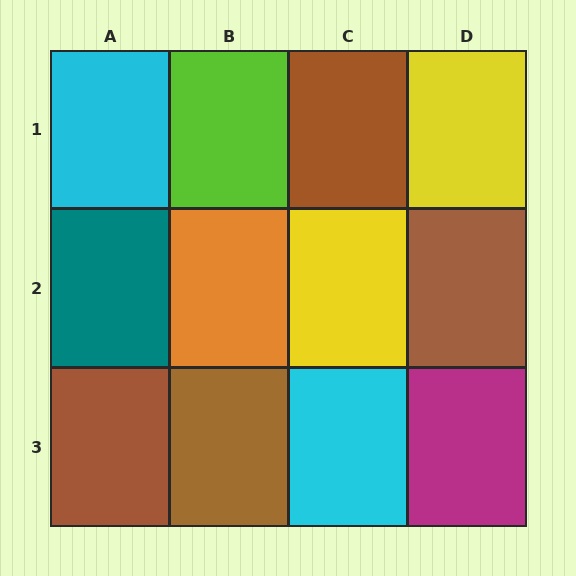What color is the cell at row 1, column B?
Lime.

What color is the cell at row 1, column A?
Cyan.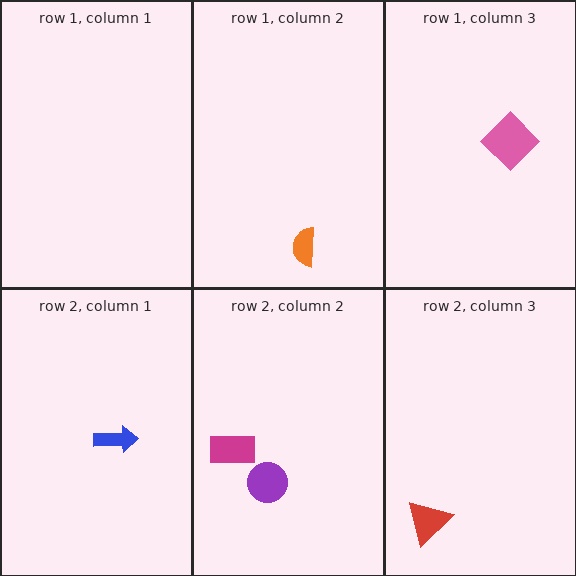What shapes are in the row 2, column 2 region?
The magenta rectangle, the purple circle.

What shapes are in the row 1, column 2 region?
The orange semicircle.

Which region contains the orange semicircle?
The row 1, column 2 region.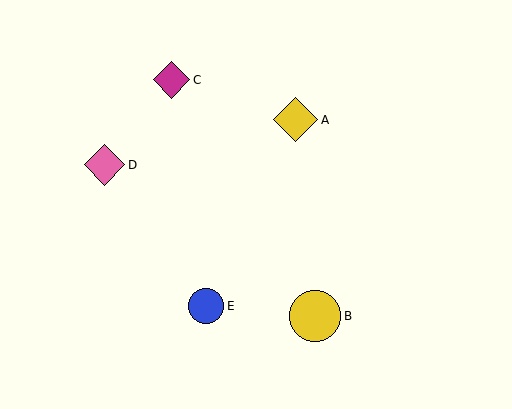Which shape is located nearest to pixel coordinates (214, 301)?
The blue circle (labeled E) at (206, 306) is nearest to that location.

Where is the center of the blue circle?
The center of the blue circle is at (206, 306).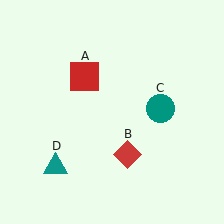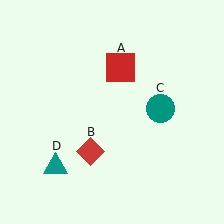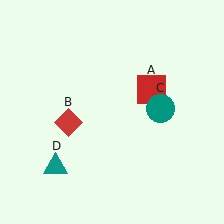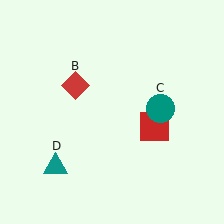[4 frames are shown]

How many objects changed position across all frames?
2 objects changed position: red square (object A), red diamond (object B).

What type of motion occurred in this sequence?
The red square (object A), red diamond (object B) rotated clockwise around the center of the scene.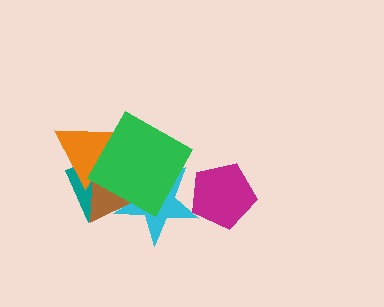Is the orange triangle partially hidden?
Yes, it is partially covered by another shape.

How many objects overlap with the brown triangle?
4 objects overlap with the brown triangle.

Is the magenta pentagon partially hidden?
No, no other shape covers it.